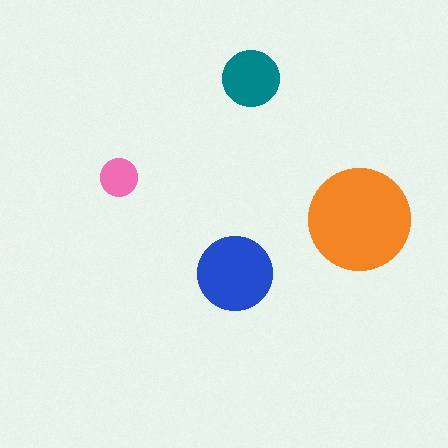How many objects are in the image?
There are 4 objects in the image.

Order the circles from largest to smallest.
the orange one, the blue one, the teal one, the pink one.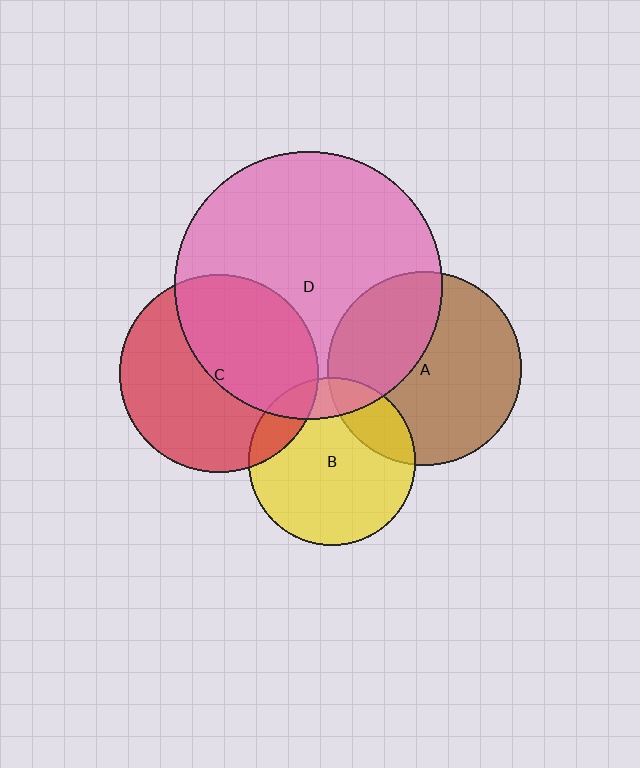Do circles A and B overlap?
Yes.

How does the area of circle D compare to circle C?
Approximately 1.8 times.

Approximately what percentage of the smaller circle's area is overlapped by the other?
Approximately 20%.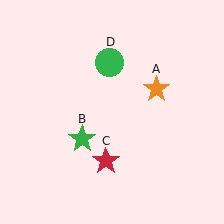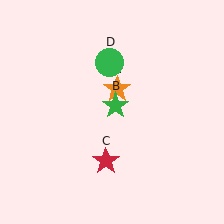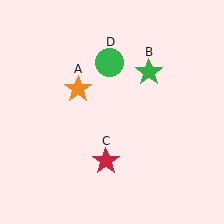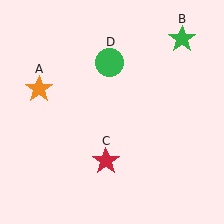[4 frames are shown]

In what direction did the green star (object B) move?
The green star (object B) moved up and to the right.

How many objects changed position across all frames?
2 objects changed position: orange star (object A), green star (object B).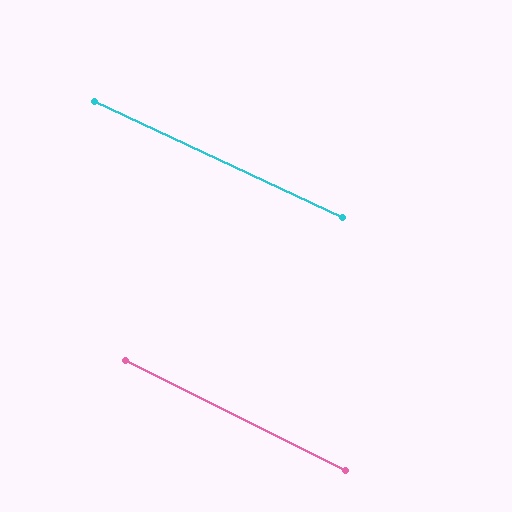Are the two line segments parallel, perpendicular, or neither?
Parallel — their directions differ by only 1.6°.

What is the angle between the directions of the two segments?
Approximately 2 degrees.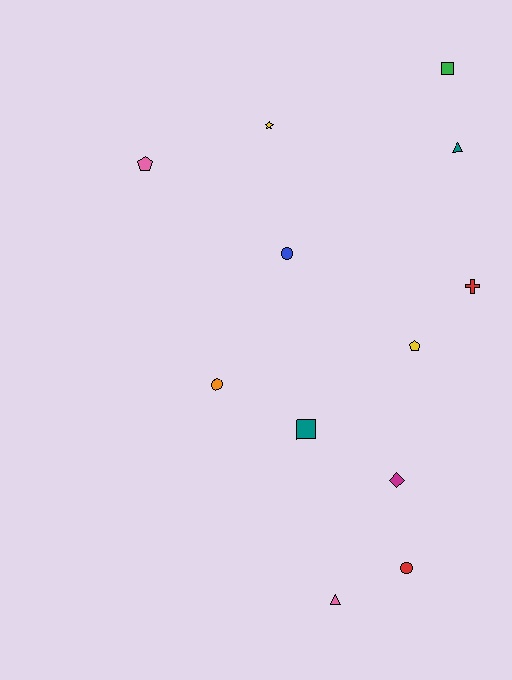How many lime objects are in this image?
There are no lime objects.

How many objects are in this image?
There are 12 objects.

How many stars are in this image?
There is 1 star.